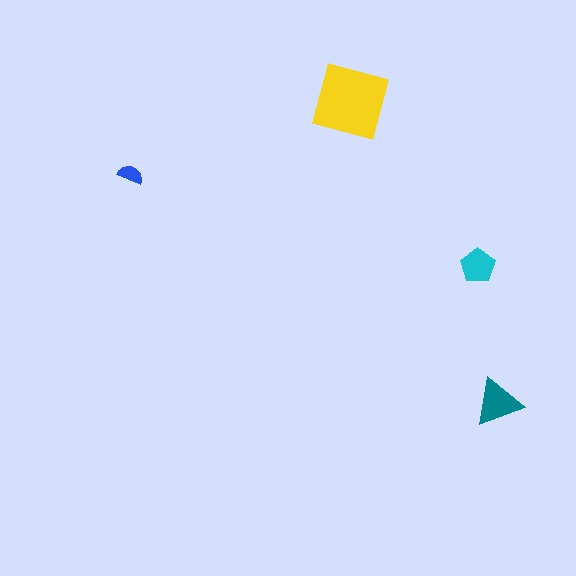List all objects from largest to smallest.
The yellow square, the teal triangle, the cyan pentagon, the blue semicircle.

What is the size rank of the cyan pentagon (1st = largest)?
3rd.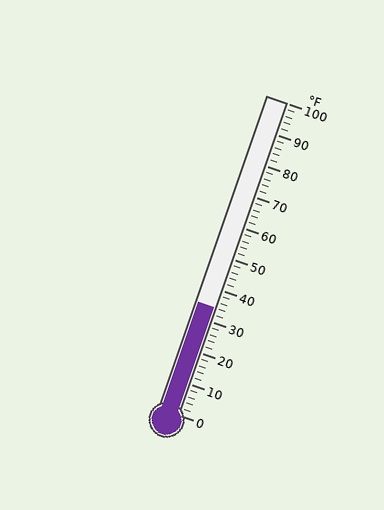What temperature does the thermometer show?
The thermometer shows approximately 34°F.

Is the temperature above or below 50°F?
The temperature is below 50°F.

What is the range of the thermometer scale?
The thermometer scale ranges from 0°F to 100°F.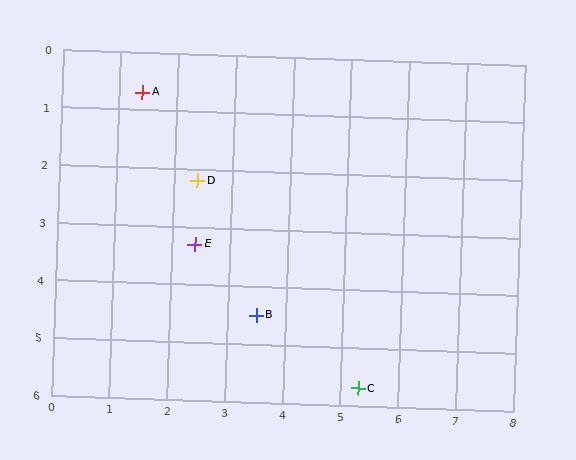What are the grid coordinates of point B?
Point B is at approximately (3.5, 4.5).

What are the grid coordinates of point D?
Point D is at approximately (2.4, 2.2).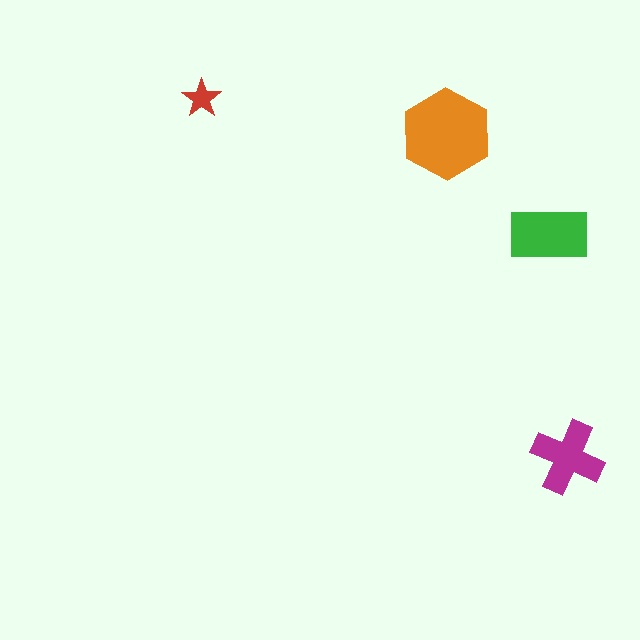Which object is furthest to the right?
The magenta cross is rightmost.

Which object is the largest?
The orange hexagon.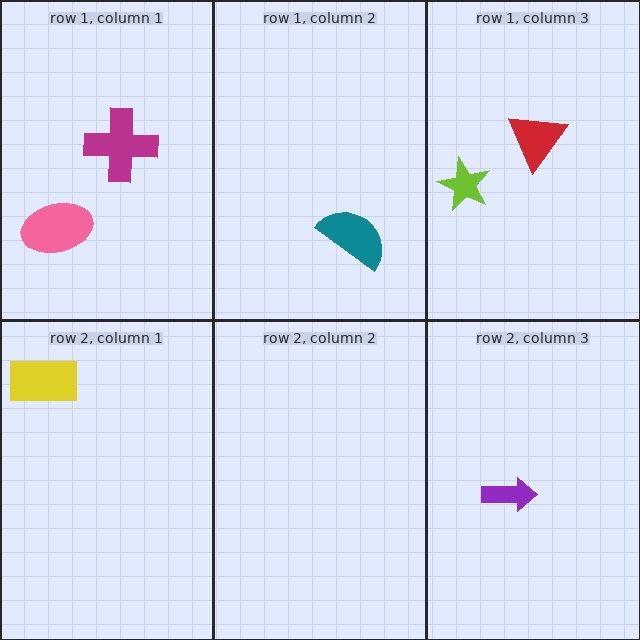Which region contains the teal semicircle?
The row 1, column 2 region.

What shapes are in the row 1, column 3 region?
The red triangle, the lime star.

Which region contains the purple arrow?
The row 2, column 3 region.